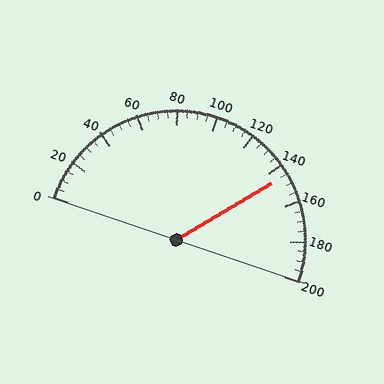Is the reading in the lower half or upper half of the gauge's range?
The reading is in the upper half of the range (0 to 200).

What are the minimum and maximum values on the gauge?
The gauge ranges from 0 to 200.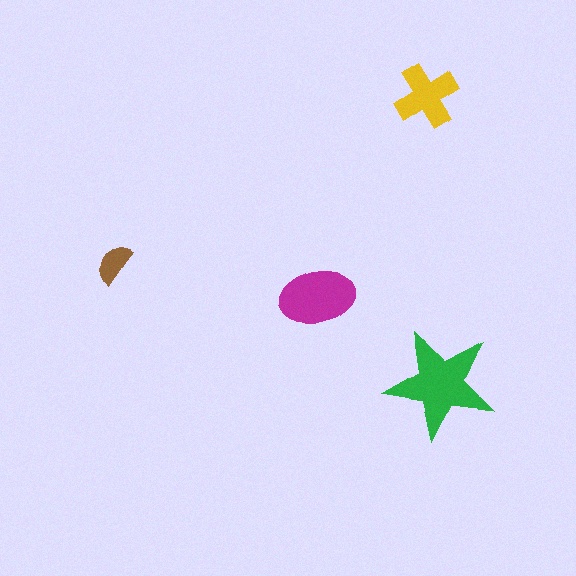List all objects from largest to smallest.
The green star, the magenta ellipse, the yellow cross, the brown semicircle.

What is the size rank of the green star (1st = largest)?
1st.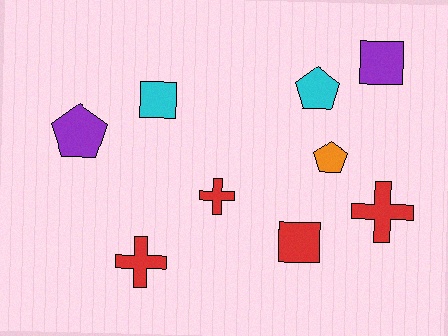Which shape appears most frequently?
Cross, with 3 objects.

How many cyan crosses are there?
There are no cyan crosses.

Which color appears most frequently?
Red, with 4 objects.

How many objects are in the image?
There are 9 objects.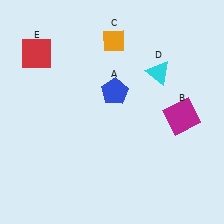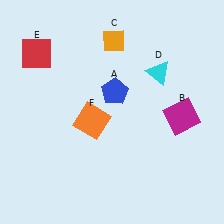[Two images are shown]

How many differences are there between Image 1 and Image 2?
There is 1 difference between the two images.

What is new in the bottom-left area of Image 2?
An orange square (F) was added in the bottom-left area of Image 2.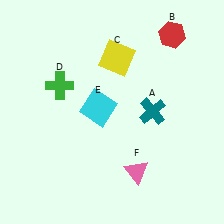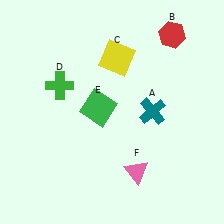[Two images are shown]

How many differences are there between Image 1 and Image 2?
There is 1 difference between the two images.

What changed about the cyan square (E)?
In Image 1, E is cyan. In Image 2, it changed to green.